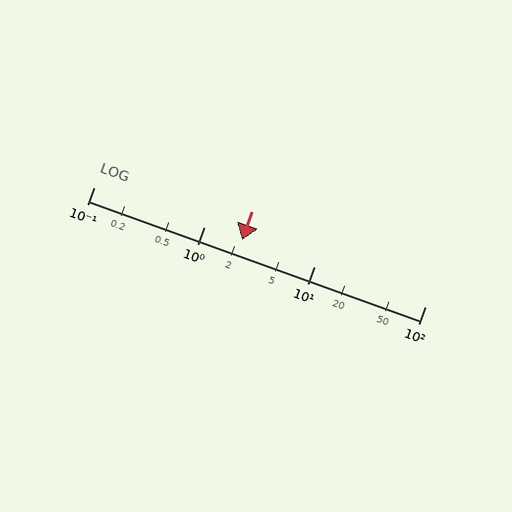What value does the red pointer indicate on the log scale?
The pointer indicates approximately 2.2.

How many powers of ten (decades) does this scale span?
The scale spans 3 decades, from 0.1 to 100.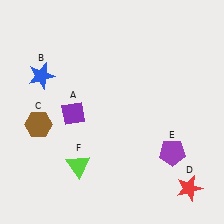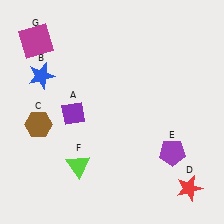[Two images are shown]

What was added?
A magenta square (G) was added in Image 2.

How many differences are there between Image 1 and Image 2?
There is 1 difference between the two images.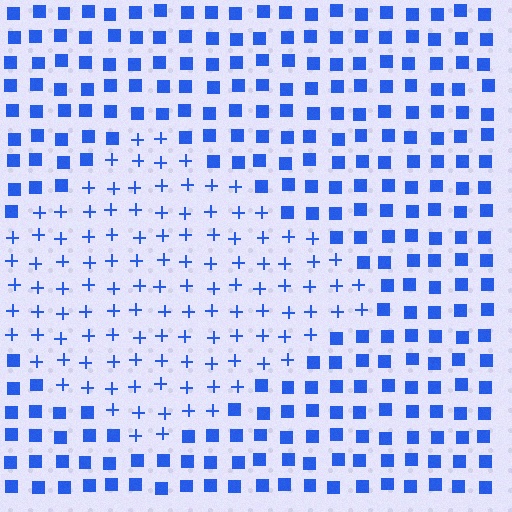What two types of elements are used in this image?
The image uses plus signs inside the diamond region and squares outside it.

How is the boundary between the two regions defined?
The boundary is defined by a change in element shape: plus signs inside vs. squares outside. All elements share the same color and spacing.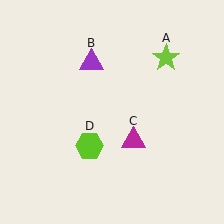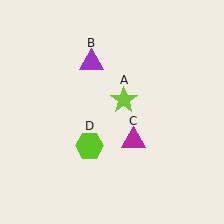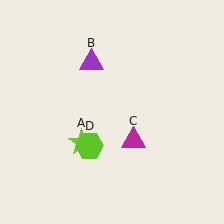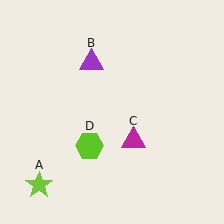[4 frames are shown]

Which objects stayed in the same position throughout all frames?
Purple triangle (object B) and magenta triangle (object C) and lime hexagon (object D) remained stationary.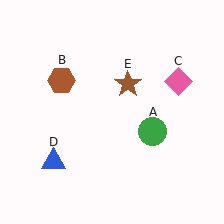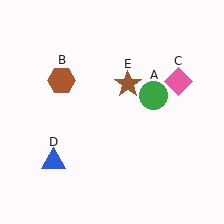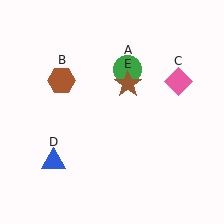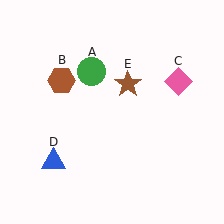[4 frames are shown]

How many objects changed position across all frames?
1 object changed position: green circle (object A).